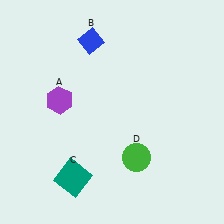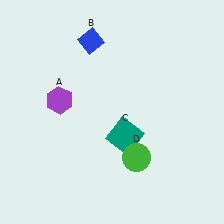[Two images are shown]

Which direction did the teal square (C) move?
The teal square (C) moved right.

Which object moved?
The teal square (C) moved right.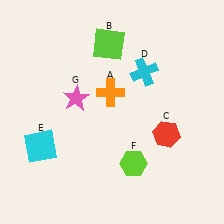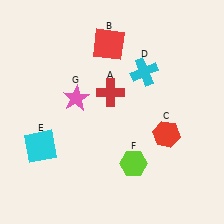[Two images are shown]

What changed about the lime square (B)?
In Image 1, B is lime. In Image 2, it changed to red.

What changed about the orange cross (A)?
In Image 1, A is orange. In Image 2, it changed to red.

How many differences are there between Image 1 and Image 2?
There are 2 differences between the two images.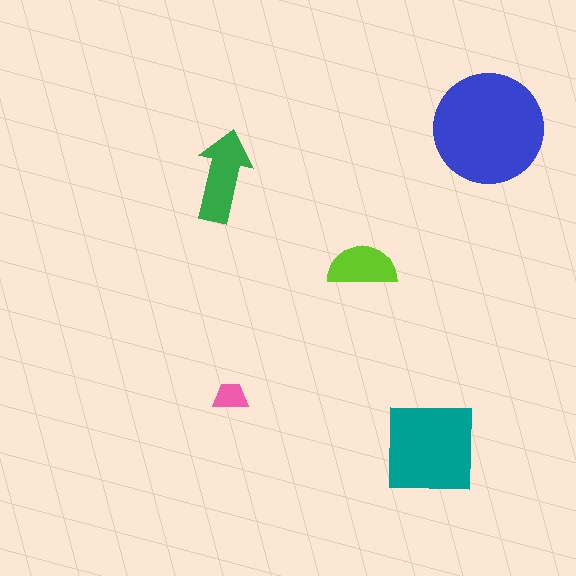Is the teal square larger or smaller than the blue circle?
Smaller.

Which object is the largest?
The blue circle.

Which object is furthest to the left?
The green arrow is leftmost.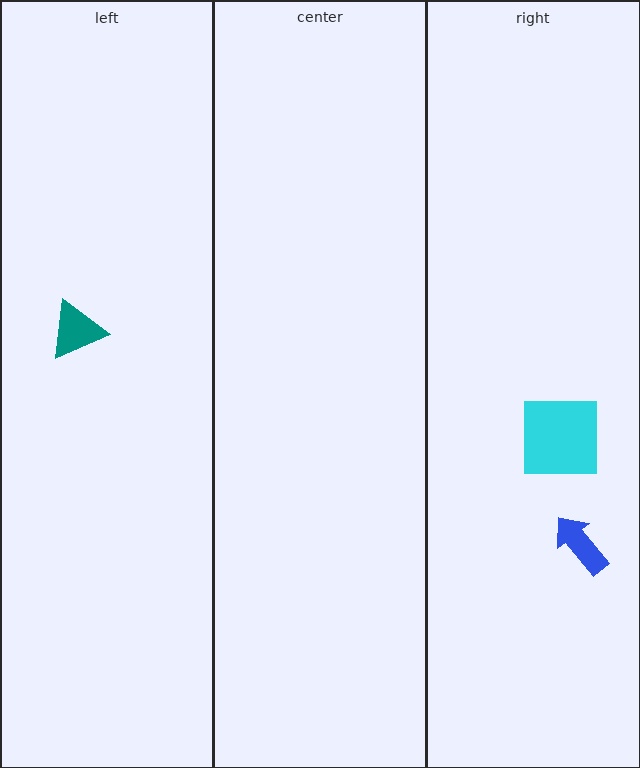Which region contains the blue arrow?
The right region.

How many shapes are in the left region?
1.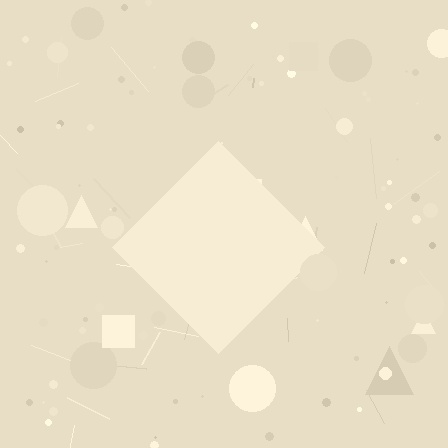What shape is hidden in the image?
A diamond is hidden in the image.